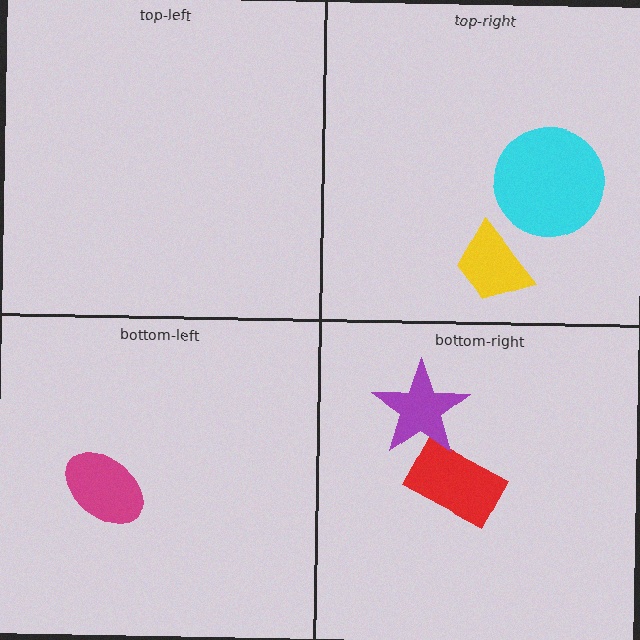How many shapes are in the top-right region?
2.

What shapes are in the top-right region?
The yellow trapezoid, the cyan circle.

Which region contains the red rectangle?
The bottom-right region.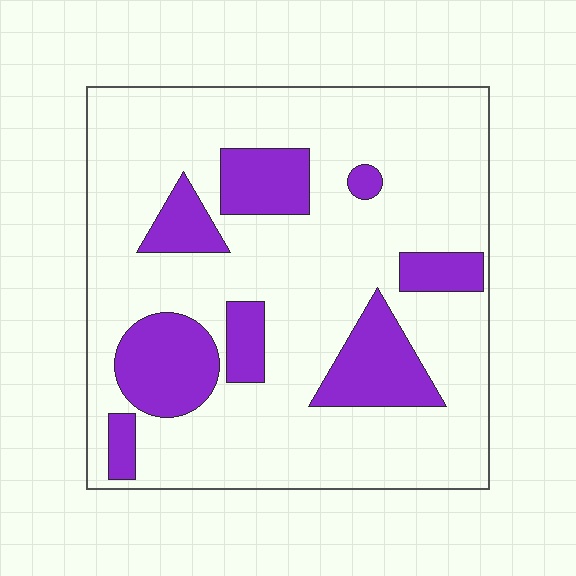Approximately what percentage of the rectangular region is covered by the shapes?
Approximately 20%.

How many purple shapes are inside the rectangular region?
8.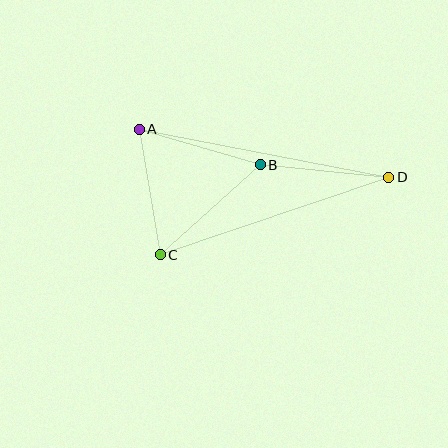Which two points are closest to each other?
Points A and B are closest to each other.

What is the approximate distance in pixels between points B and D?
The distance between B and D is approximately 129 pixels.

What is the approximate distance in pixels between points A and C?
The distance between A and C is approximately 127 pixels.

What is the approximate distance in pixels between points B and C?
The distance between B and C is approximately 134 pixels.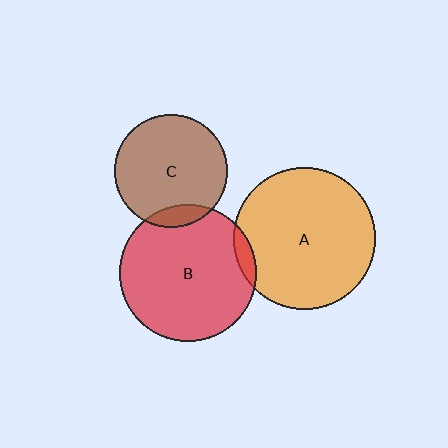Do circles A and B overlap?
Yes.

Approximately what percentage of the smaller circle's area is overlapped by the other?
Approximately 5%.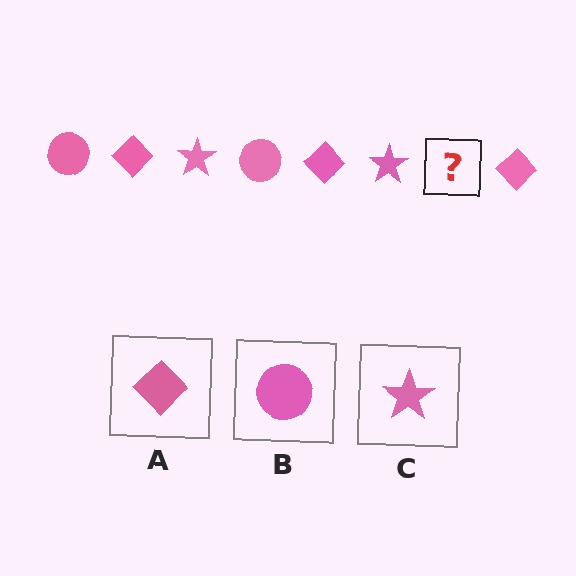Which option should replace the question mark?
Option B.